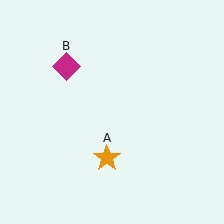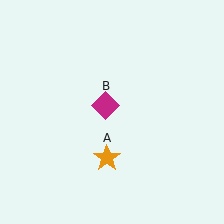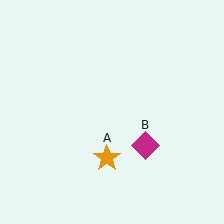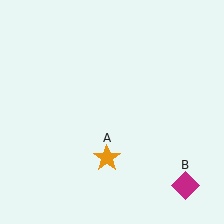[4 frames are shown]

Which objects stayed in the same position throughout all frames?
Orange star (object A) remained stationary.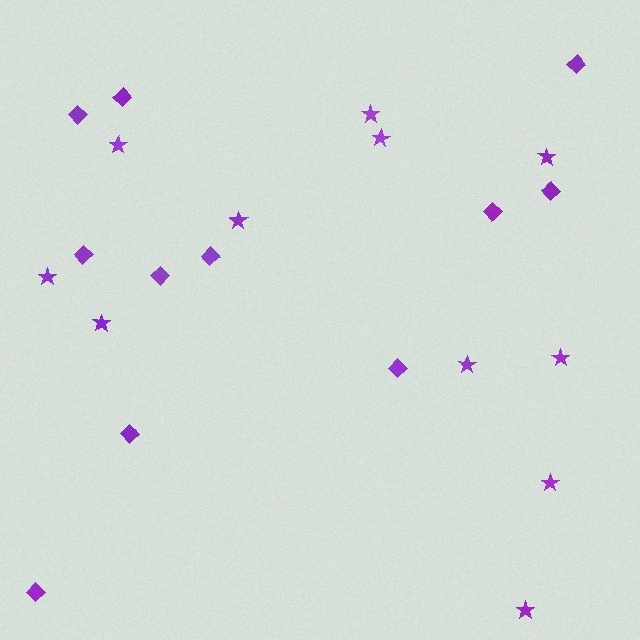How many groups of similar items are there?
There are 2 groups: one group of diamonds (11) and one group of stars (11).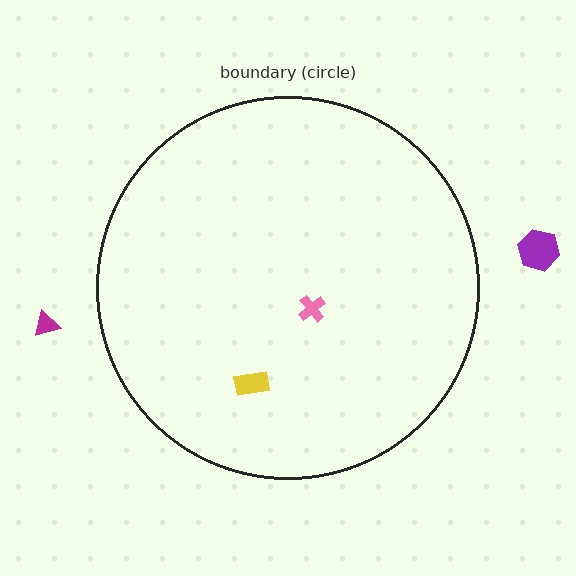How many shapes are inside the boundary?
2 inside, 2 outside.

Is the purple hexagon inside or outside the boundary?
Outside.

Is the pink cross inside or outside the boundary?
Inside.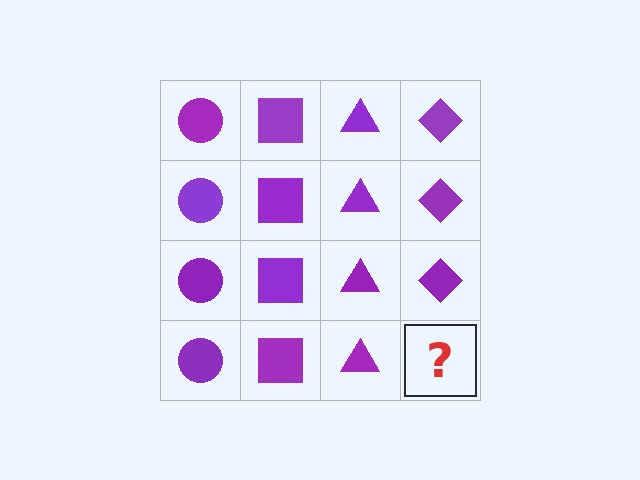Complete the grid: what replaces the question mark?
The question mark should be replaced with a purple diamond.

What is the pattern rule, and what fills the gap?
The rule is that each column has a consistent shape. The gap should be filled with a purple diamond.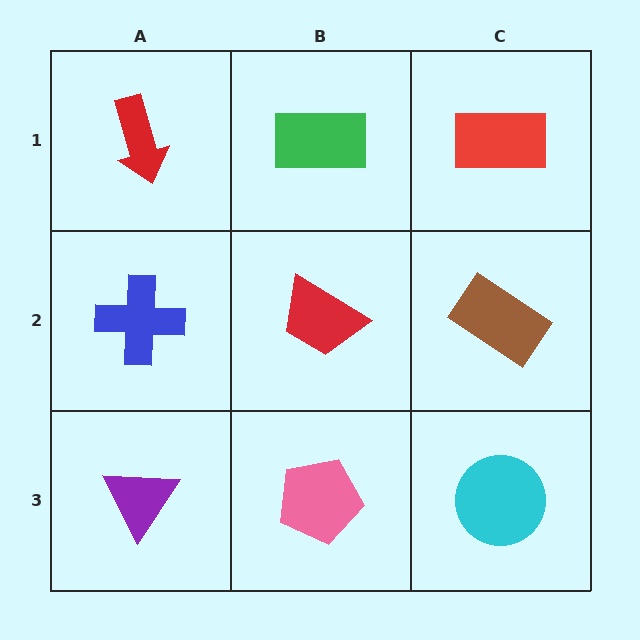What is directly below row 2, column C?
A cyan circle.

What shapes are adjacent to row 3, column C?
A brown rectangle (row 2, column C), a pink pentagon (row 3, column B).